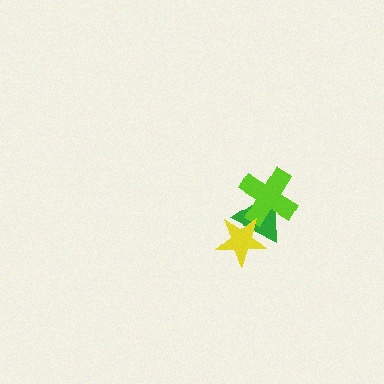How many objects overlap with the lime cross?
1 object overlaps with the lime cross.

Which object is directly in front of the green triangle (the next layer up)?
The lime cross is directly in front of the green triangle.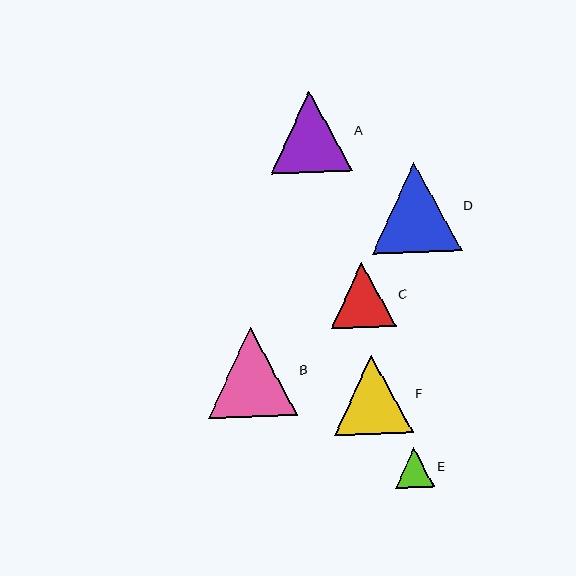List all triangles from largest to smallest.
From largest to smallest: D, B, A, F, C, E.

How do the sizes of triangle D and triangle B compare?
Triangle D and triangle B are approximately the same size.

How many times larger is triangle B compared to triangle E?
Triangle B is approximately 2.2 times the size of triangle E.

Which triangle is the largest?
Triangle D is the largest with a size of approximately 90 pixels.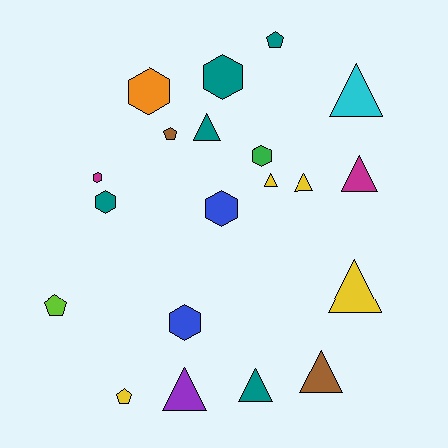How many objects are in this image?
There are 20 objects.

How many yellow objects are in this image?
There are 4 yellow objects.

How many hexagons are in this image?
There are 7 hexagons.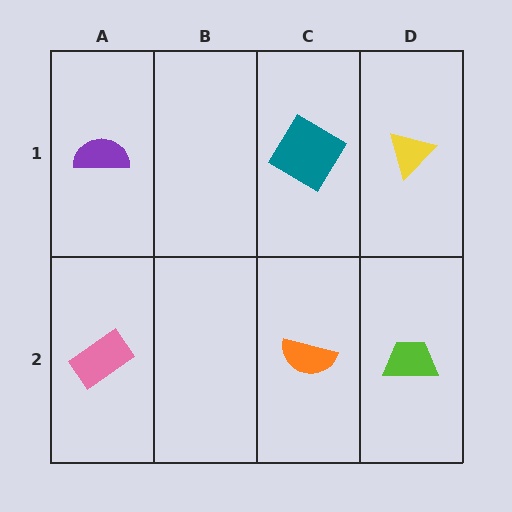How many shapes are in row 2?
3 shapes.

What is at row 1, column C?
A teal diamond.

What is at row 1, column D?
A yellow triangle.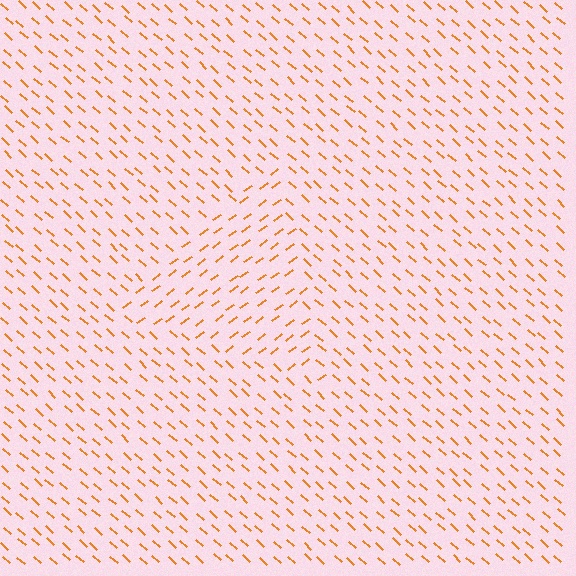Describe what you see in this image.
The image is filled with small orange line segments. A triangle region in the image has lines oriented differently from the surrounding lines, creating a visible texture boundary.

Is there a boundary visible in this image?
Yes, there is a texture boundary formed by a change in line orientation.